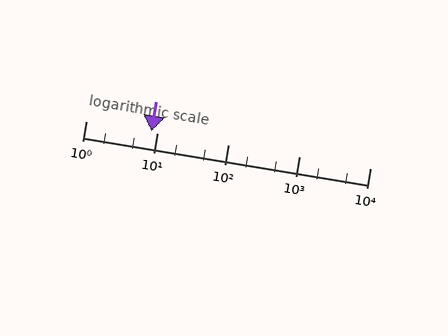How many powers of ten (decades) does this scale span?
The scale spans 4 decades, from 1 to 10000.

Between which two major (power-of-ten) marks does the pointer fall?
The pointer is between 1 and 10.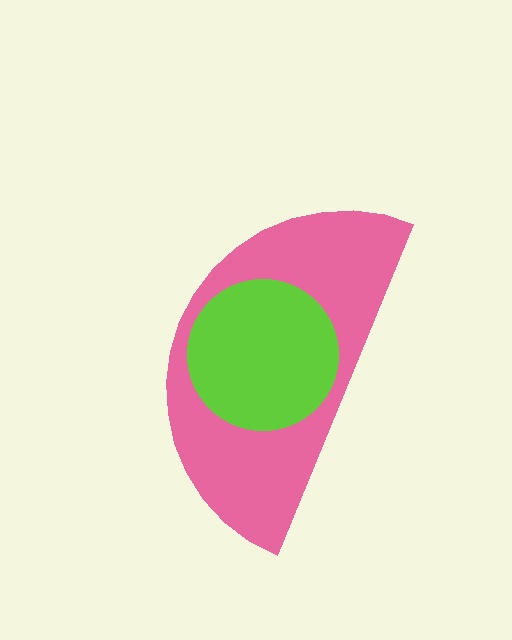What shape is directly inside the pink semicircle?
The lime circle.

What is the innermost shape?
The lime circle.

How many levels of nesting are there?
2.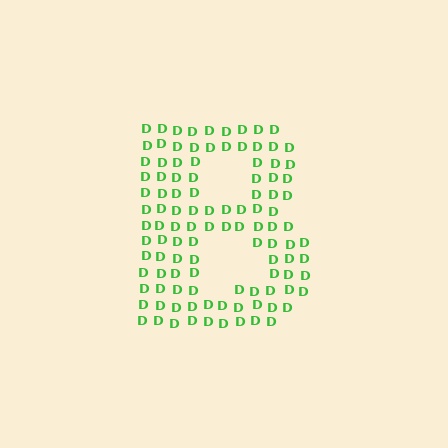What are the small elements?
The small elements are letter D's.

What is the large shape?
The large shape is the letter B.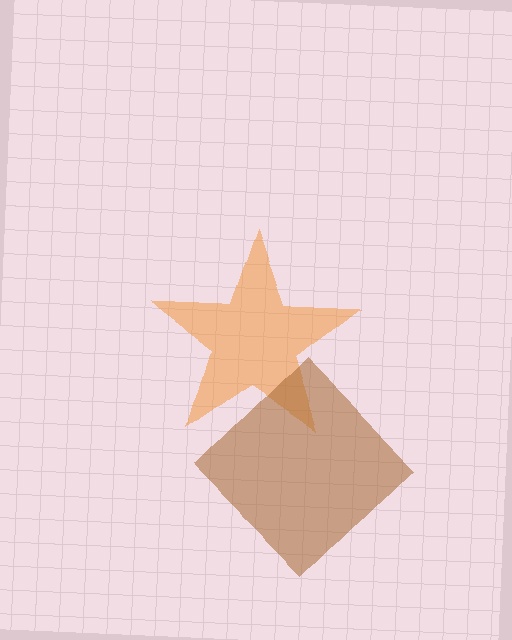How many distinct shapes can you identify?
There are 2 distinct shapes: an orange star, a brown diamond.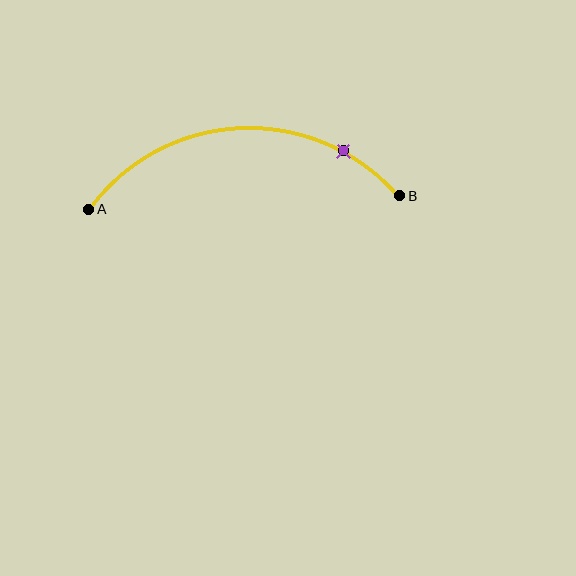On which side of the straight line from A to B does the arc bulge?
The arc bulges above the straight line connecting A and B.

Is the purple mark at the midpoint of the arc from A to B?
No. The purple mark lies on the arc but is closer to endpoint B. The arc midpoint would be at the point on the curve equidistant along the arc from both A and B.